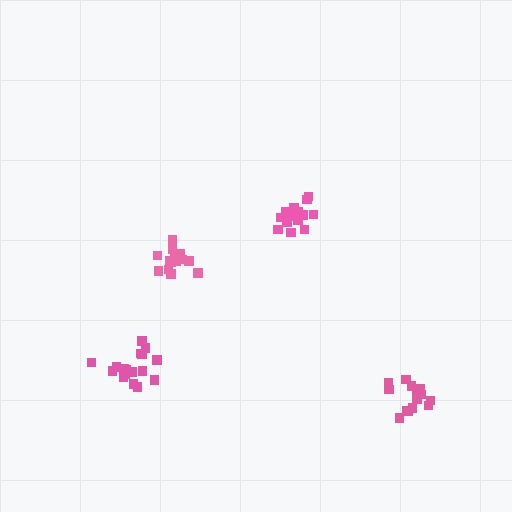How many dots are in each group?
Group 1: 17 dots, Group 2: 14 dots, Group 3: 17 dots, Group 4: 16 dots (64 total).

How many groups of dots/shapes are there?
There are 4 groups.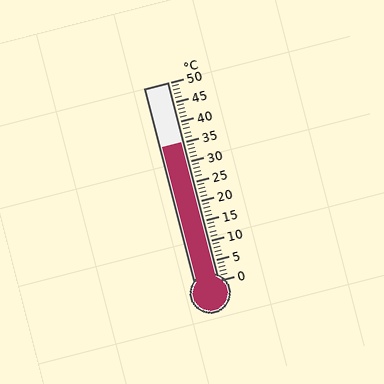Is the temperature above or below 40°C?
The temperature is below 40°C.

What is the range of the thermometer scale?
The thermometer scale ranges from 0°C to 50°C.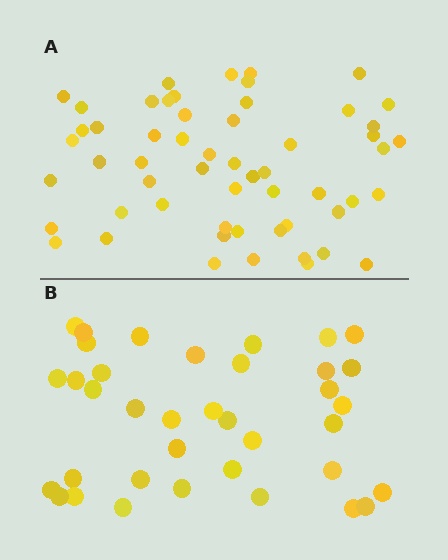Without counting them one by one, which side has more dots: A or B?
Region A (the top region) has more dots.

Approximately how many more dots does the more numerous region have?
Region A has approximately 20 more dots than region B.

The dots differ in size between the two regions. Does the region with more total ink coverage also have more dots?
No. Region B has more total ink coverage because its dots are larger, but region A actually contains more individual dots. Total area can be misleading — the number of items is what matters here.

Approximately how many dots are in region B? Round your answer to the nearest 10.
About 40 dots. (The exact count is 37, which rounds to 40.)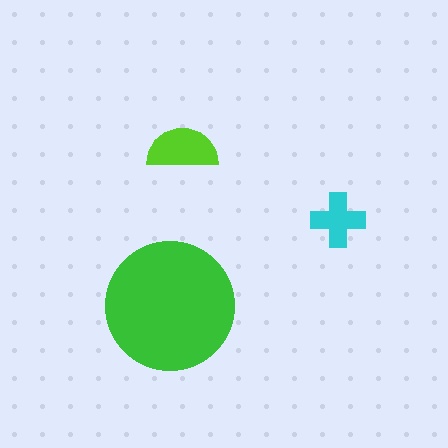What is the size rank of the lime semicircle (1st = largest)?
2nd.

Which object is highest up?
The lime semicircle is topmost.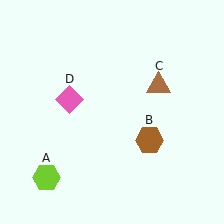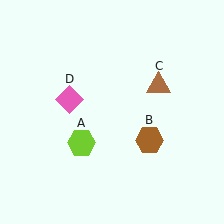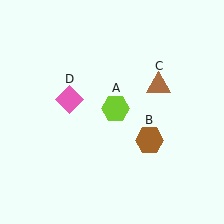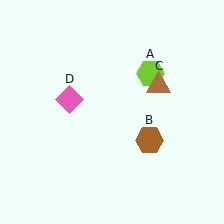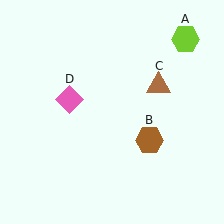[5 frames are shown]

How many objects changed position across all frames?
1 object changed position: lime hexagon (object A).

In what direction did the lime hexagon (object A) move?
The lime hexagon (object A) moved up and to the right.